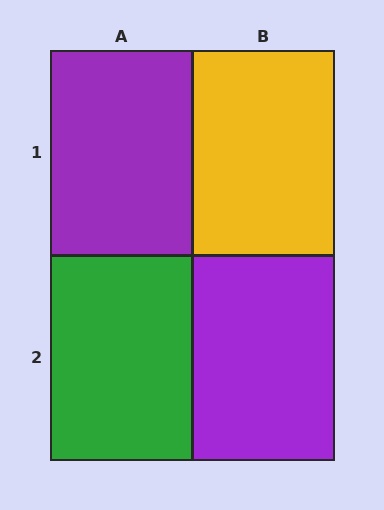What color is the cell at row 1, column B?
Yellow.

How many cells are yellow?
1 cell is yellow.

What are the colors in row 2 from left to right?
Green, purple.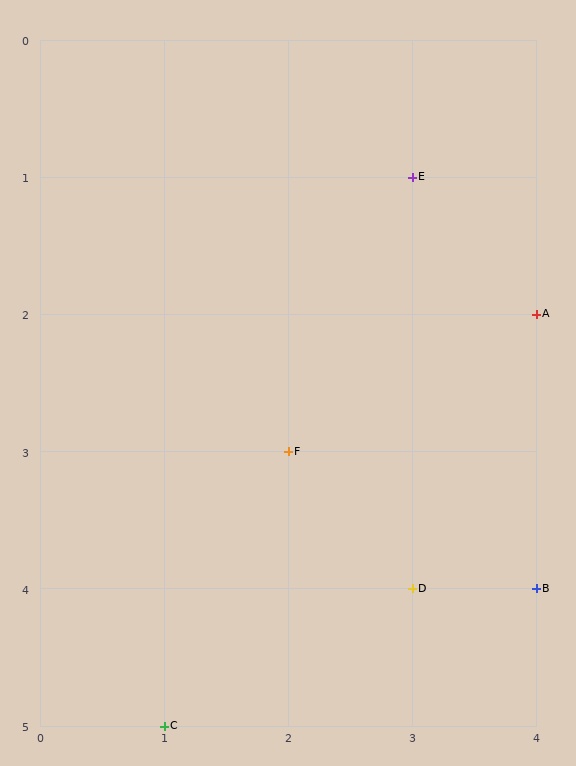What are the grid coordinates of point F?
Point F is at grid coordinates (2, 3).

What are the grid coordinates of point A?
Point A is at grid coordinates (4, 2).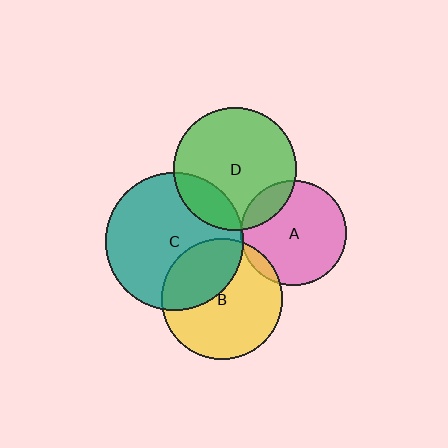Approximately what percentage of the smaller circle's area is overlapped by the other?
Approximately 20%.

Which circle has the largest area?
Circle C (teal).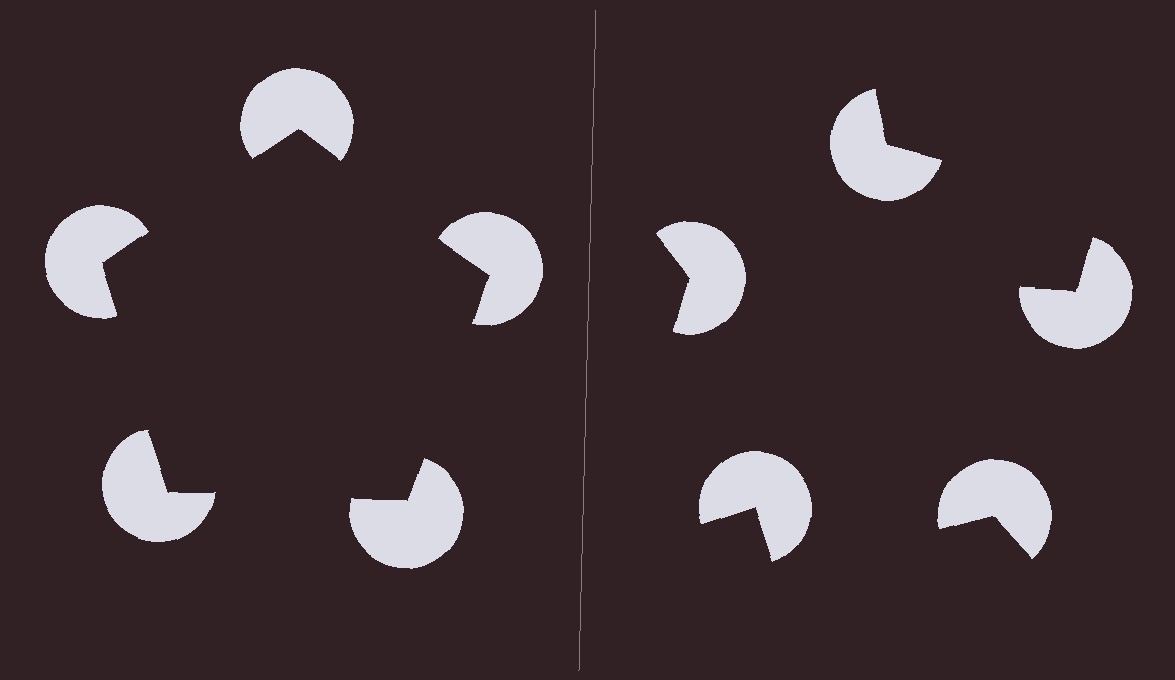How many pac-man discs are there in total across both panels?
10 — 5 on each side.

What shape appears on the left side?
An illusory pentagon.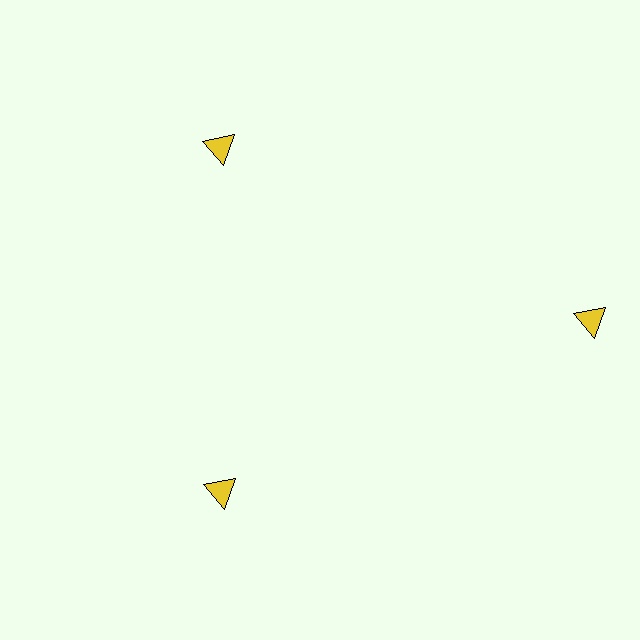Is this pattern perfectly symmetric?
No. The 3 yellow triangles are arranged in a ring, but one element near the 3 o'clock position is pushed outward from the center, breaking the 3-fold rotational symmetry.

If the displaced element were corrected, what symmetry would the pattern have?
It would have 3-fold rotational symmetry — the pattern would map onto itself every 120 degrees.